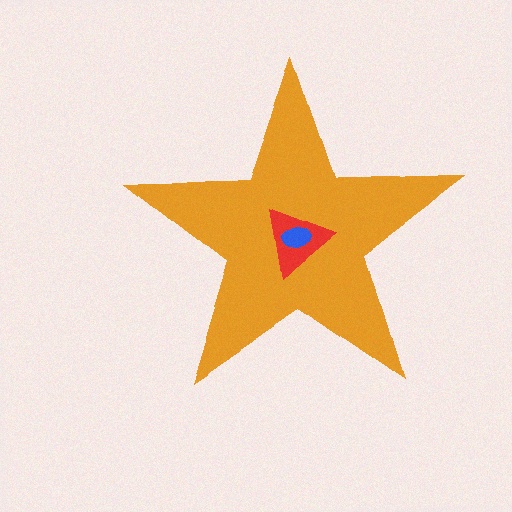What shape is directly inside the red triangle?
The blue ellipse.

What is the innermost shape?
The blue ellipse.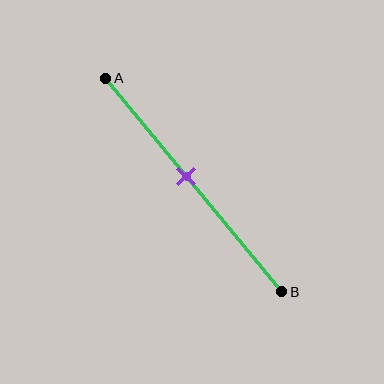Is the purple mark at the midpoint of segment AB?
No, the mark is at about 45% from A, not at the 50% midpoint.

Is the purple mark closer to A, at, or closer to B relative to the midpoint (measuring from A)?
The purple mark is closer to point A than the midpoint of segment AB.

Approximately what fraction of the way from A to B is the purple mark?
The purple mark is approximately 45% of the way from A to B.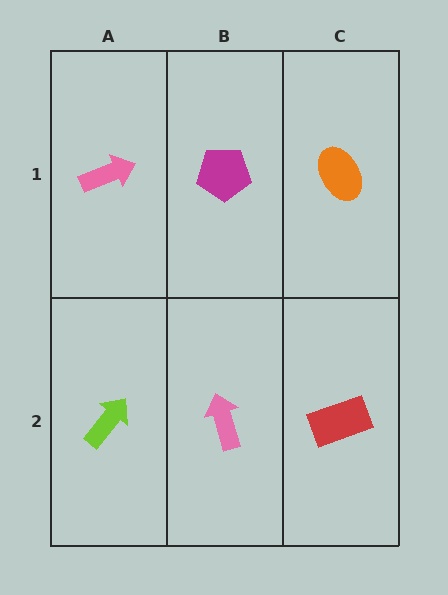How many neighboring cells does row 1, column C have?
2.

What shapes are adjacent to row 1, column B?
A pink arrow (row 2, column B), a pink arrow (row 1, column A), an orange ellipse (row 1, column C).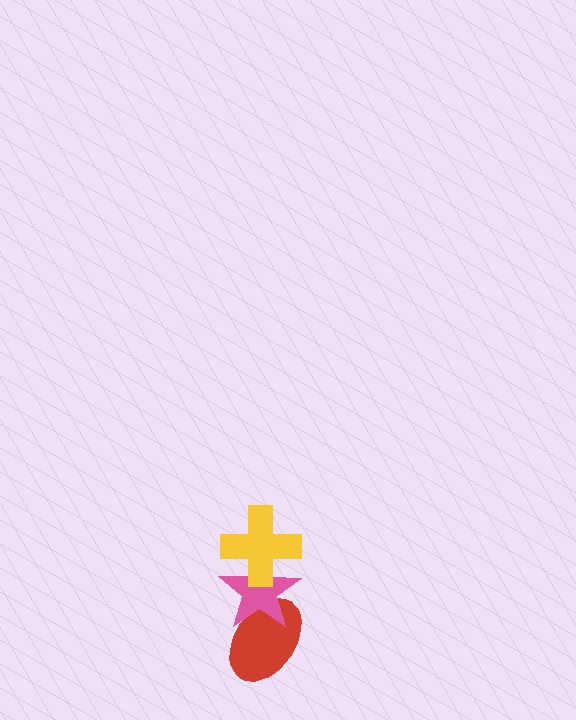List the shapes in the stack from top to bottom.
From top to bottom: the yellow cross, the pink star, the red ellipse.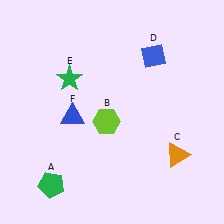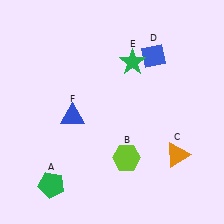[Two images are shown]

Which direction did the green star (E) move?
The green star (E) moved right.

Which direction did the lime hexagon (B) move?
The lime hexagon (B) moved down.